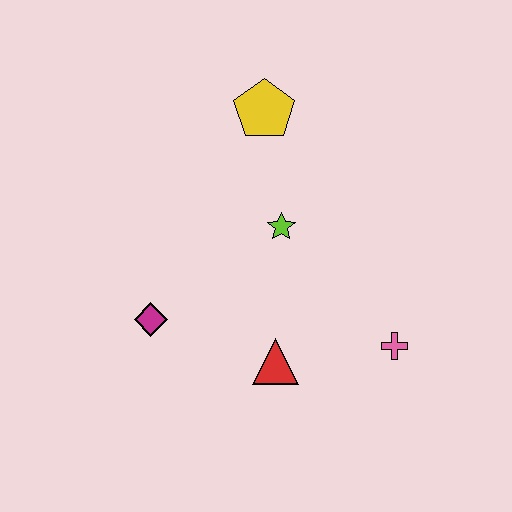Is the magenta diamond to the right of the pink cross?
No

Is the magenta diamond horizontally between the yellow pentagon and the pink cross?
No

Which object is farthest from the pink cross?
The yellow pentagon is farthest from the pink cross.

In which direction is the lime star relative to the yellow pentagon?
The lime star is below the yellow pentagon.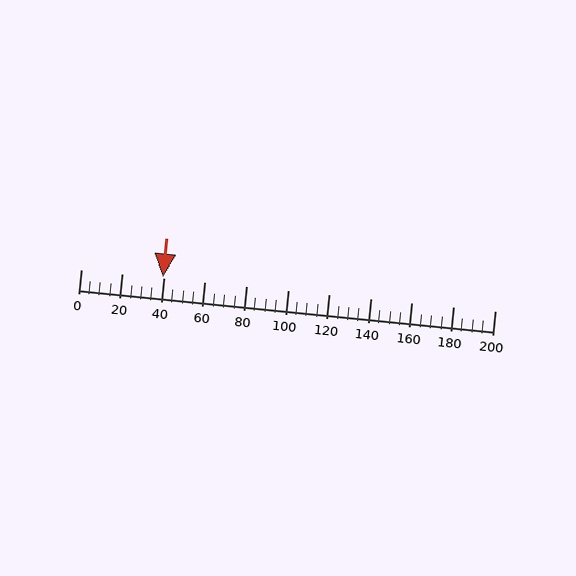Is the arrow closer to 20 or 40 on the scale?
The arrow is closer to 40.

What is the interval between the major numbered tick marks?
The major tick marks are spaced 20 units apart.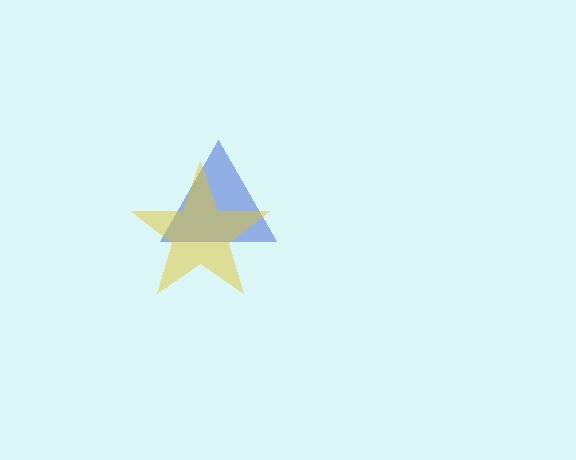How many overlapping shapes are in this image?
There are 2 overlapping shapes in the image.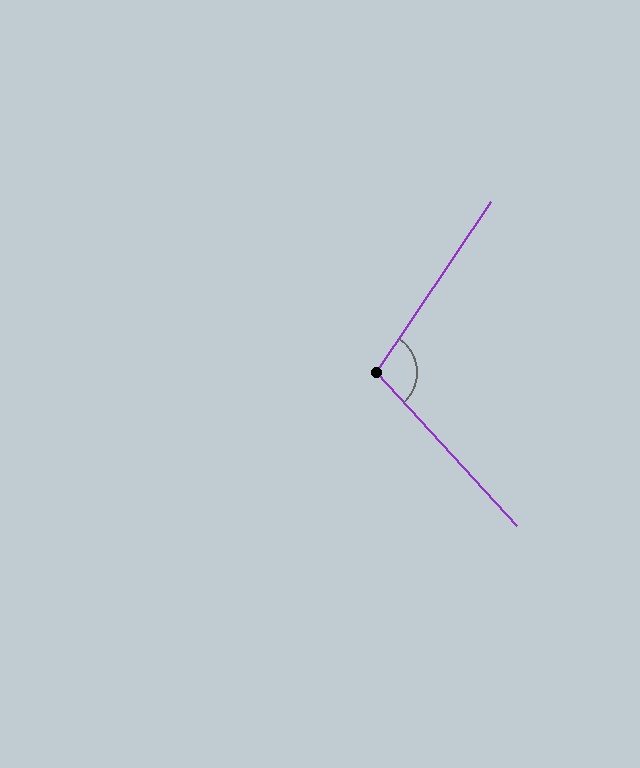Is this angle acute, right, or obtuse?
It is obtuse.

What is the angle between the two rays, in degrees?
Approximately 104 degrees.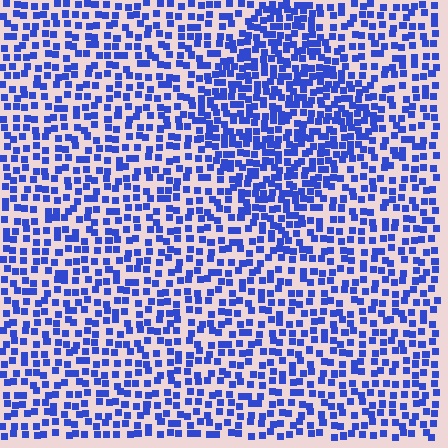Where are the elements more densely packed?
The elements are more densely packed inside the diamond boundary.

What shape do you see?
I see a diamond.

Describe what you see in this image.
The image contains small blue elements arranged at two different densities. A diamond-shaped region is visible where the elements are more densely packed than the surrounding area.